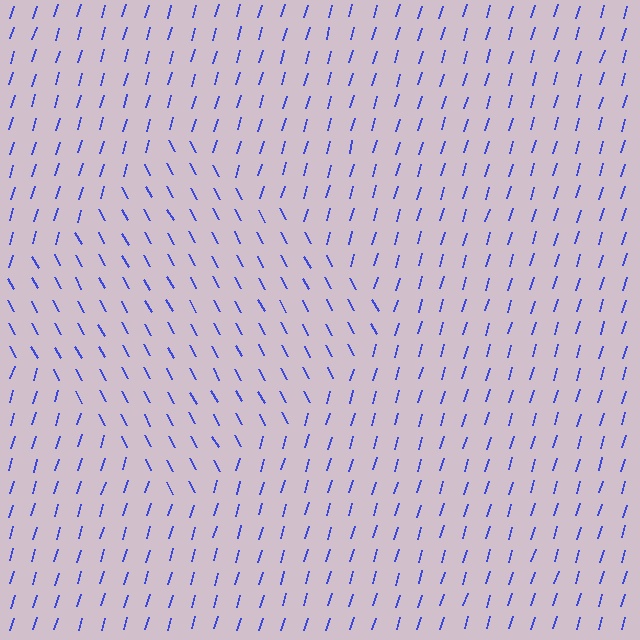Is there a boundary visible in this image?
Yes, there is a texture boundary formed by a change in line orientation.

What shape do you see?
I see a diamond.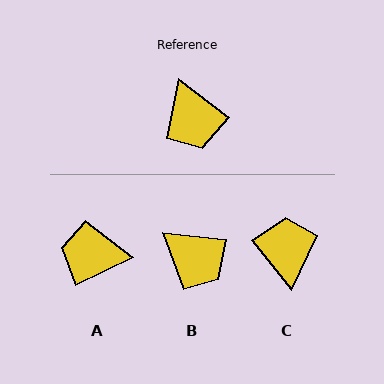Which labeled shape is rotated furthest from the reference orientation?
C, about 166 degrees away.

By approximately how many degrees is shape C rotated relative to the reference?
Approximately 166 degrees counter-clockwise.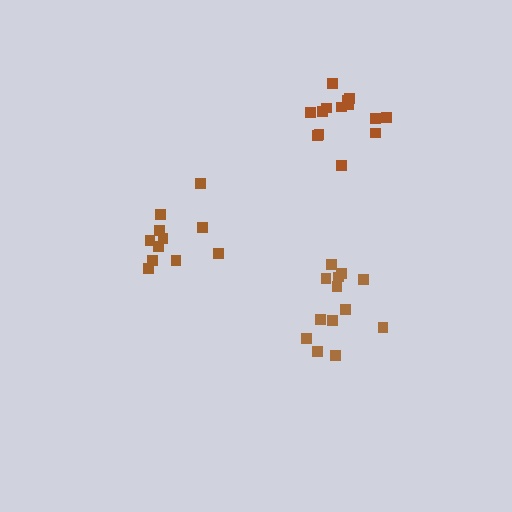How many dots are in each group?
Group 1: 11 dots, Group 2: 13 dots, Group 3: 14 dots (38 total).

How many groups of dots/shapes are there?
There are 3 groups.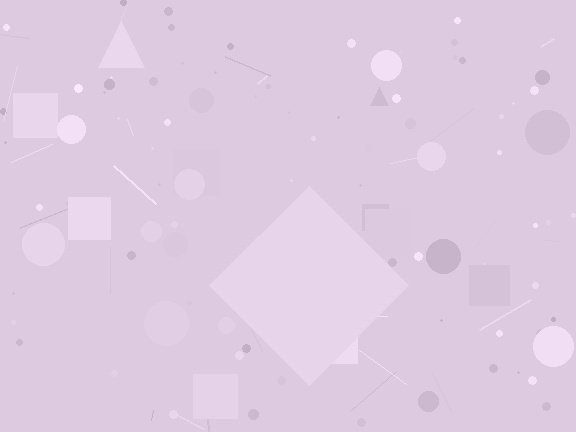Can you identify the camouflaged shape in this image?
The camouflaged shape is a diamond.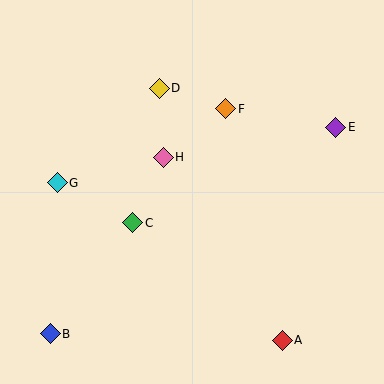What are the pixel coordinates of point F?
Point F is at (226, 109).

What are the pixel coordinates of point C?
Point C is at (133, 223).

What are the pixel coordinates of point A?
Point A is at (282, 340).